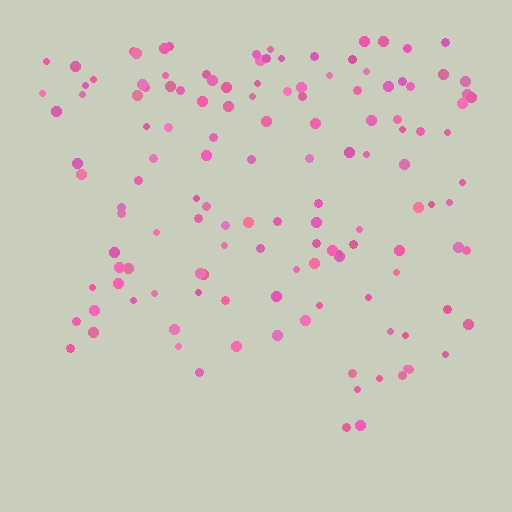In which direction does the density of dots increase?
From bottom to top, with the top side densest.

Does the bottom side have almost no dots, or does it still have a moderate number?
Still a moderate number, just noticeably fewer than the top.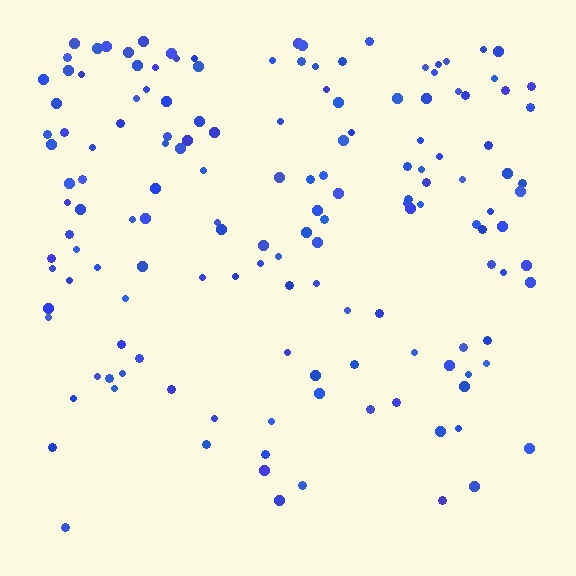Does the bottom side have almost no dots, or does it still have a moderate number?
Still a moderate number, just noticeably fewer than the top.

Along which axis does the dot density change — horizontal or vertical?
Vertical.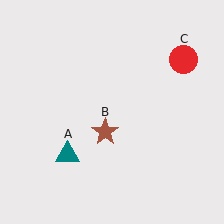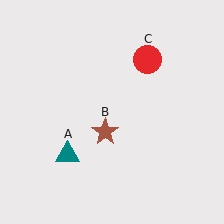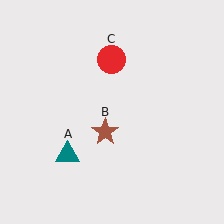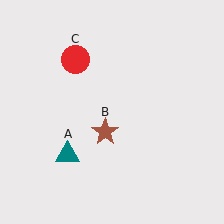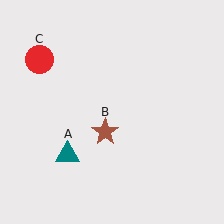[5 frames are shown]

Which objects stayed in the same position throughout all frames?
Teal triangle (object A) and brown star (object B) remained stationary.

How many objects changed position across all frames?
1 object changed position: red circle (object C).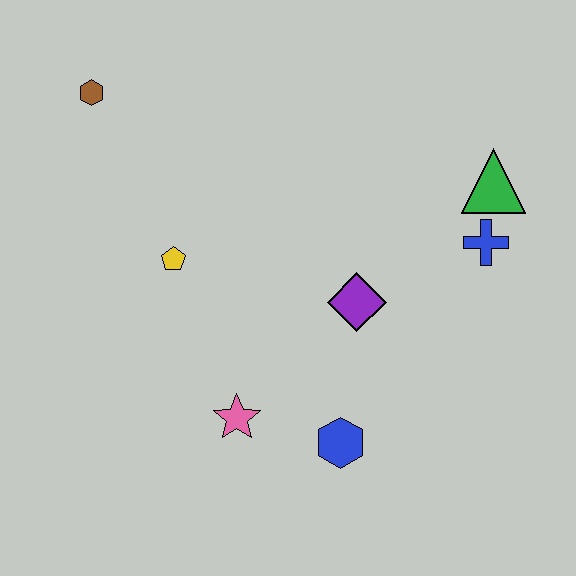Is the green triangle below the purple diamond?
No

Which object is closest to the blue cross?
The green triangle is closest to the blue cross.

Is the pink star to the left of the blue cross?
Yes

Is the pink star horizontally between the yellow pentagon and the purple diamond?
Yes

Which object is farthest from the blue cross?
The brown hexagon is farthest from the blue cross.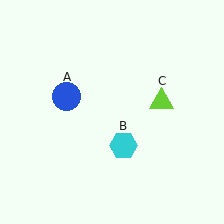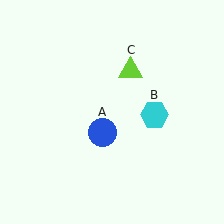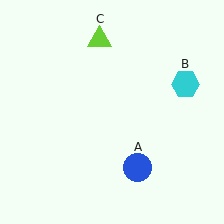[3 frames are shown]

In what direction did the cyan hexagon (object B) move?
The cyan hexagon (object B) moved up and to the right.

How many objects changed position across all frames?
3 objects changed position: blue circle (object A), cyan hexagon (object B), lime triangle (object C).